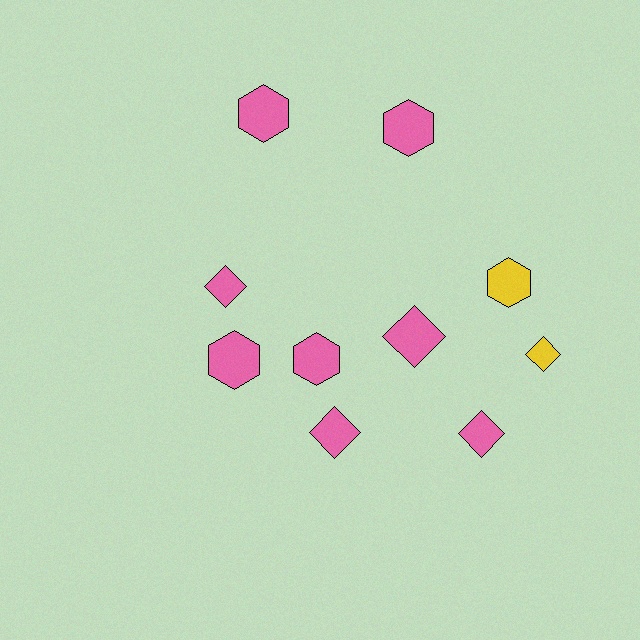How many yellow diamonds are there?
There is 1 yellow diamond.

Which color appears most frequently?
Pink, with 8 objects.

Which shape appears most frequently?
Hexagon, with 5 objects.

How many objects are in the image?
There are 10 objects.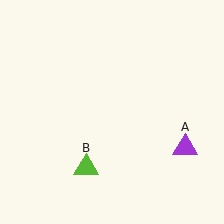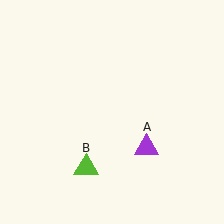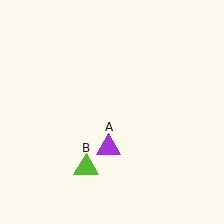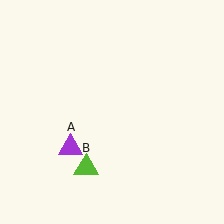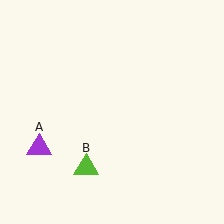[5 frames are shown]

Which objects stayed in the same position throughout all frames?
Lime triangle (object B) remained stationary.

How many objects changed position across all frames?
1 object changed position: purple triangle (object A).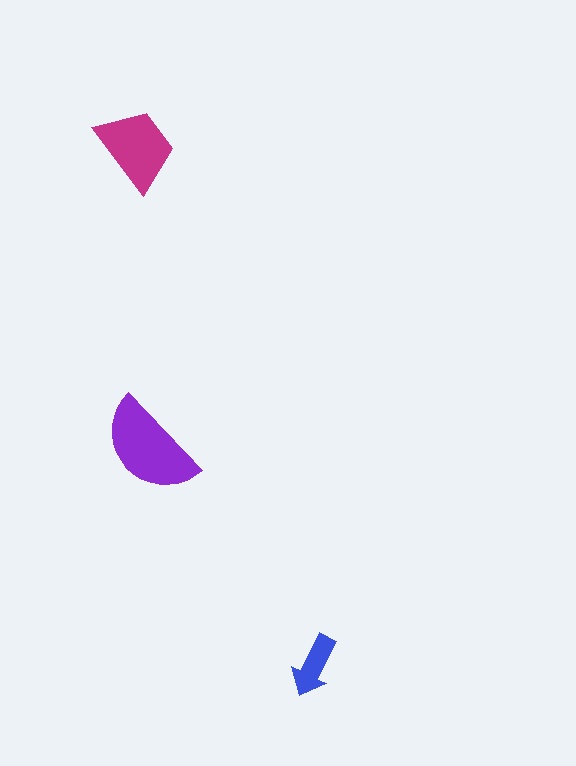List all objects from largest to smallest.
The purple semicircle, the magenta trapezoid, the blue arrow.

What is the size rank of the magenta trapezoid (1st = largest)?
2nd.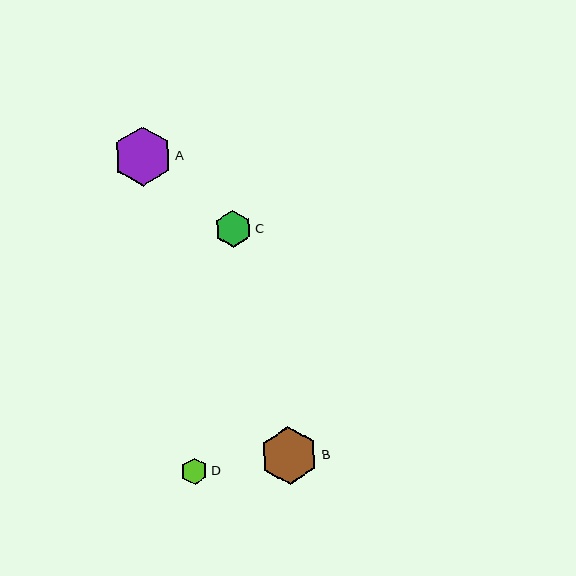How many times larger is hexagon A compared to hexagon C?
Hexagon A is approximately 1.6 times the size of hexagon C.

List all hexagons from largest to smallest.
From largest to smallest: A, B, C, D.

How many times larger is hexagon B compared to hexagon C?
Hexagon B is approximately 1.6 times the size of hexagon C.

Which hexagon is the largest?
Hexagon A is the largest with a size of approximately 59 pixels.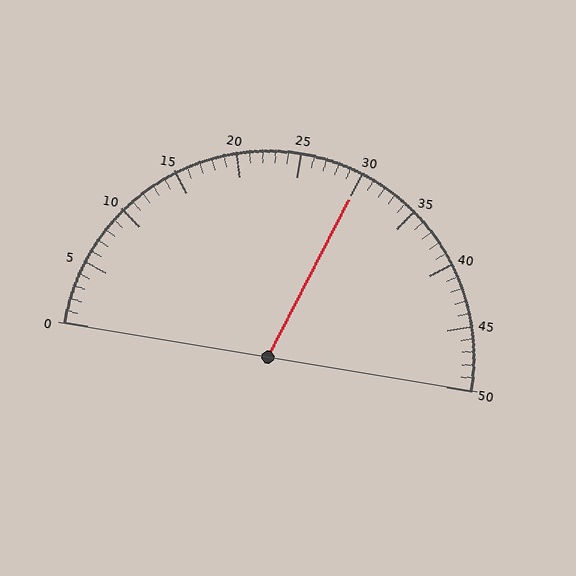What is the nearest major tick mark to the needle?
The nearest major tick mark is 30.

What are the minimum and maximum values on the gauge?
The gauge ranges from 0 to 50.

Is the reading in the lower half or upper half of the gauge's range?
The reading is in the upper half of the range (0 to 50).